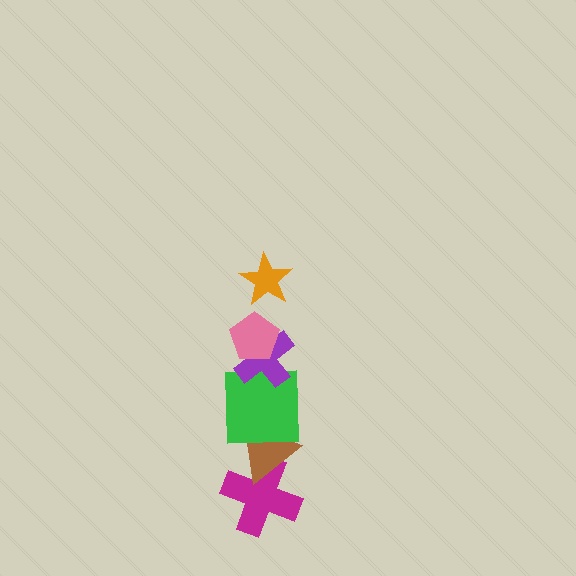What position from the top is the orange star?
The orange star is 1st from the top.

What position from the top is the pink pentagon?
The pink pentagon is 2nd from the top.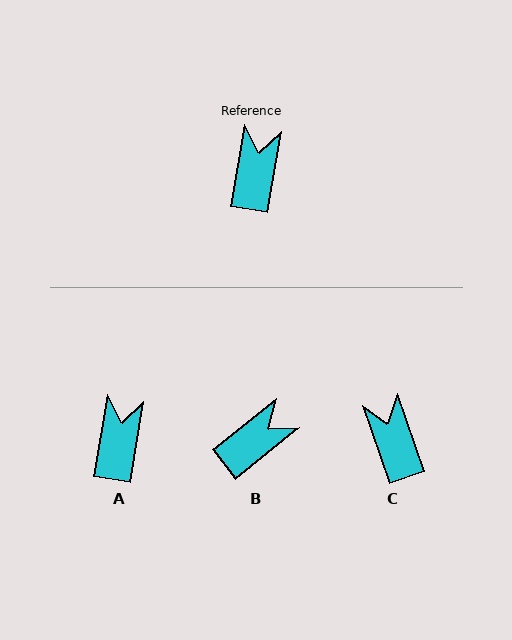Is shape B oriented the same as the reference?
No, it is off by about 42 degrees.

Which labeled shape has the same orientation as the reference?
A.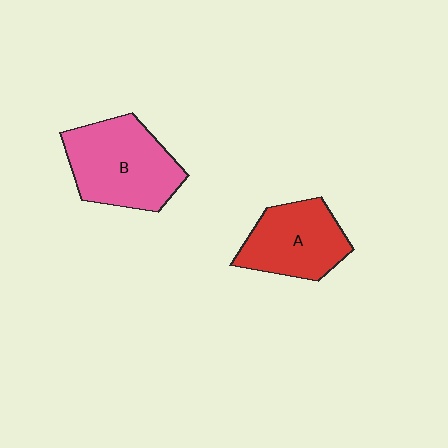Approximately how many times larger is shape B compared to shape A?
Approximately 1.3 times.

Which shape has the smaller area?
Shape A (red).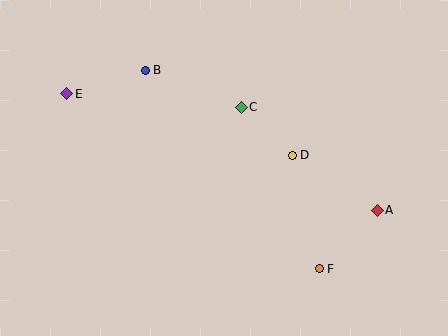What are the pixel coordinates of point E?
Point E is at (67, 94).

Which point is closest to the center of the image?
Point C at (241, 107) is closest to the center.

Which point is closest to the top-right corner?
Point D is closest to the top-right corner.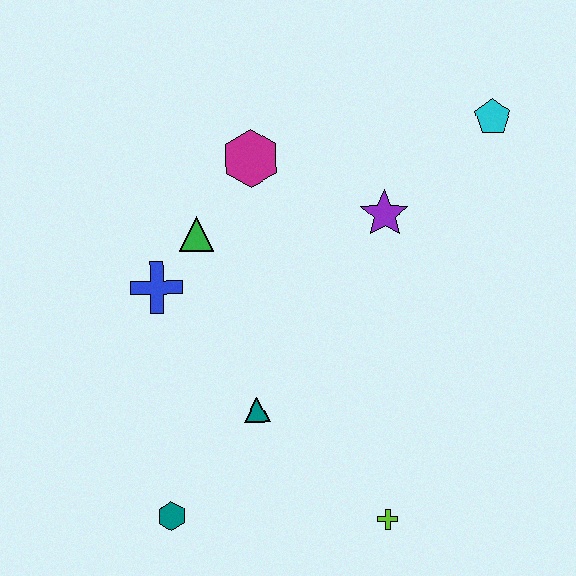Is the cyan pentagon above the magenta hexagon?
Yes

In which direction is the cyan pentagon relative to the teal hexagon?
The cyan pentagon is above the teal hexagon.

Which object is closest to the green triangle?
The blue cross is closest to the green triangle.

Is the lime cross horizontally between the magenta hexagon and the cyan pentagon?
Yes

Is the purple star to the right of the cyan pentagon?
No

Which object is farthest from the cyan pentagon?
The teal hexagon is farthest from the cyan pentagon.